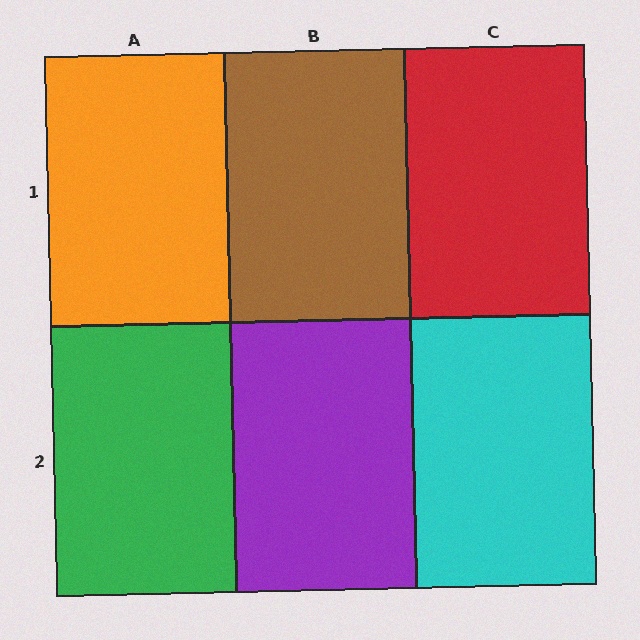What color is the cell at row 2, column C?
Cyan.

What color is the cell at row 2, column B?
Purple.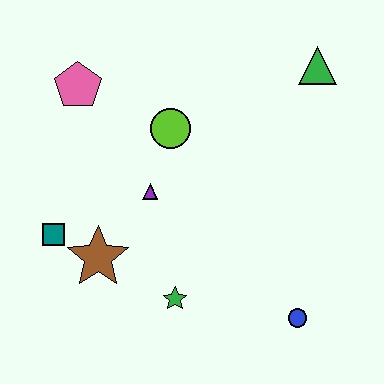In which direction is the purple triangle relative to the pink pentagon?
The purple triangle is below the pink pentagon.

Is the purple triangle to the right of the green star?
No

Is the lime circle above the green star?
Yes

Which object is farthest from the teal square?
The green triangle is farthest from the teal square.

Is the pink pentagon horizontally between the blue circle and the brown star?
No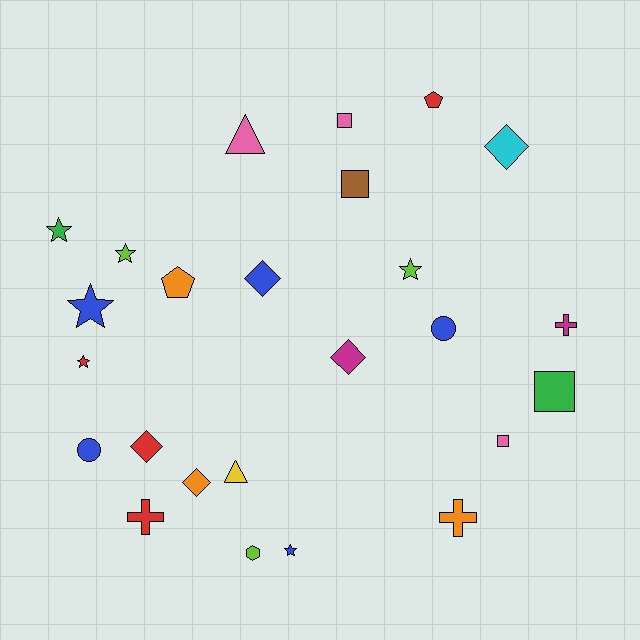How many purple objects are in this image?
There are no purple objects.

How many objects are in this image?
There are 25 objects.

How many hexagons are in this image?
There is 1 hexagon.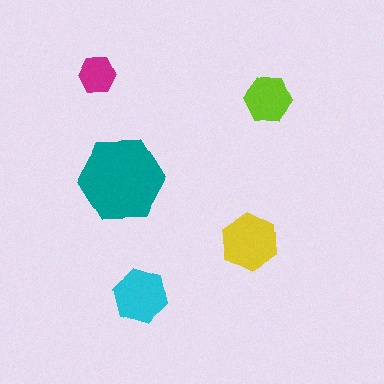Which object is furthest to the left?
The magenta hexagon is leftmost.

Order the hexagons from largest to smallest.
the teal one, the yellow one, the cyan one, the lime one, the magenta one.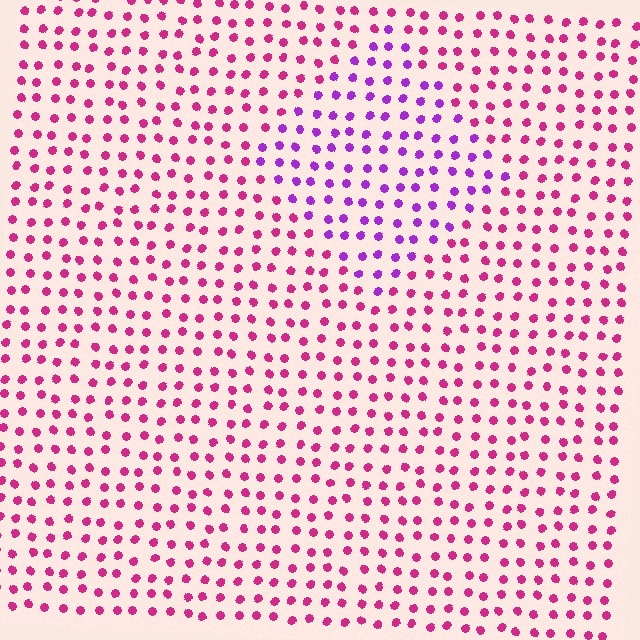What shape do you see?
I see a diamond.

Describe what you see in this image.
The image is filled with small magenta elements in a uniform arrangement. A diamond-shaped region is visible where the elements are tinted to a slightly different hue, forming a subtle color boundary.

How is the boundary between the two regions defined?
The boundary is defined purely by a slight shift in hue (about 42 degrees). Spacing, size, and orientation are identical on both sides.